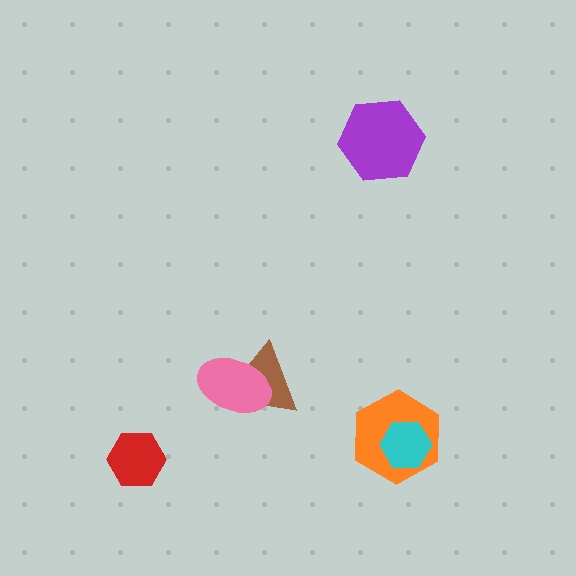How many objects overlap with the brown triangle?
1 object overlaps with the brown triangle.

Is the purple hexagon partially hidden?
No, no other shape covers it.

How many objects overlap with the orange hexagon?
1 object overlaps with the orange hexagon.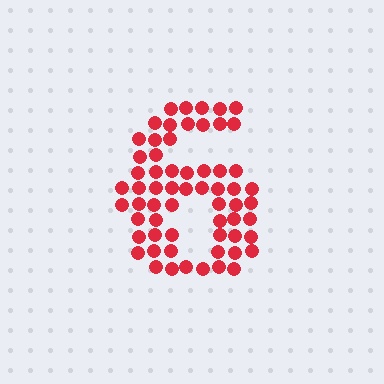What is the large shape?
The large shape is the digit 6.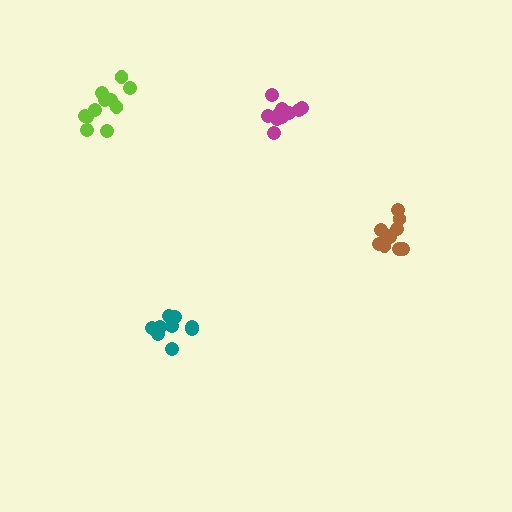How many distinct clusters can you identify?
There are 4 distinct clusters.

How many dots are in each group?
Group 1: 10 dots, Group 2: 10 dots, Group 3: 9 dots, Group 4: 11 dots (40 total).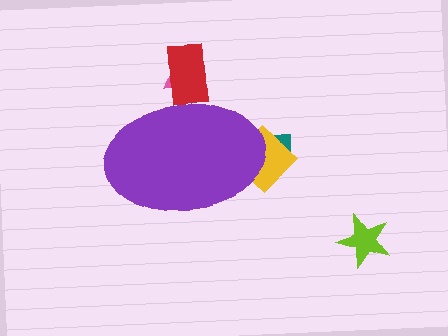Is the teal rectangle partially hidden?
Yes, the teal rectangle is partially hidden behind the purple ellipse.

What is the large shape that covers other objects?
A purple ellipse.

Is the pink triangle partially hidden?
Yes, the pink triangle is partially hidden behind the purple ellipse.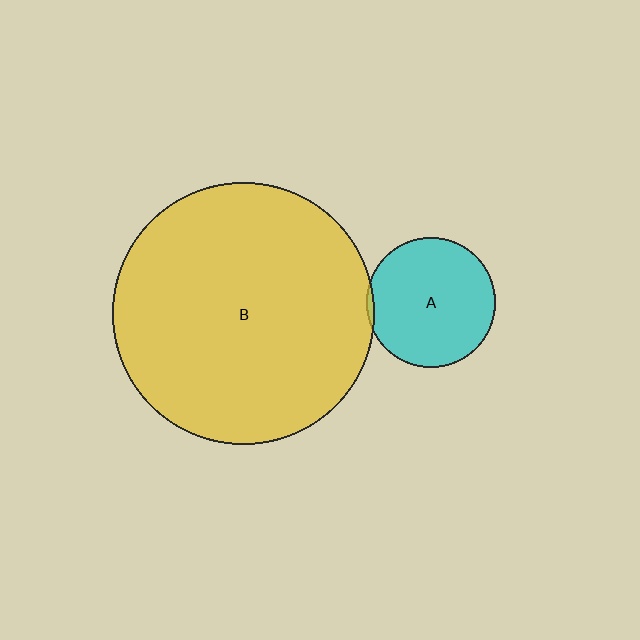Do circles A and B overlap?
Yes.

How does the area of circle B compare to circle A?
Approximately 4.1 times.